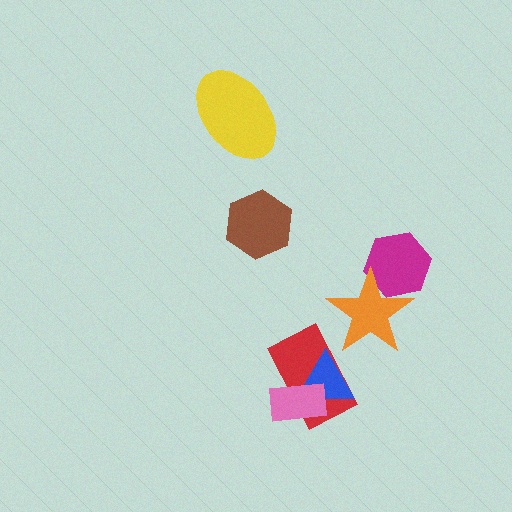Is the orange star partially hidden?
No, no other shape covers it.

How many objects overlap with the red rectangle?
2 objects overlap with the red rectangle.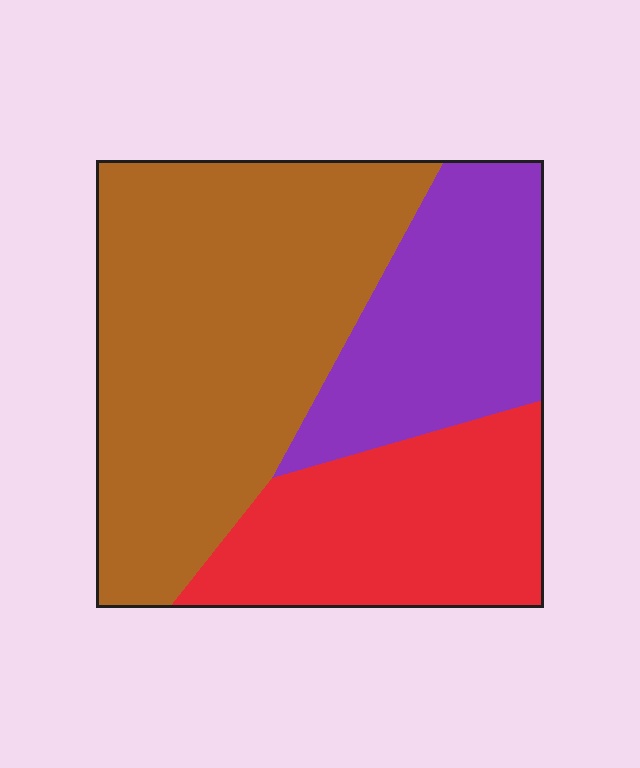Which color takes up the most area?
Brown, at roughly 50%.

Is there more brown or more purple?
Brown.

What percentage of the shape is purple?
Purple covers about 25% of the shape.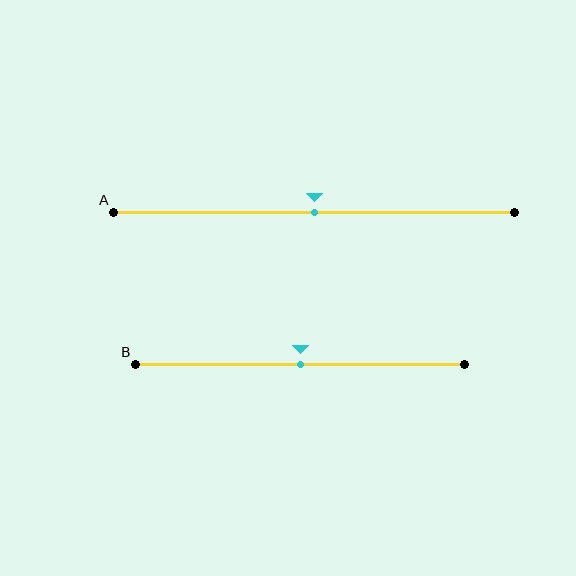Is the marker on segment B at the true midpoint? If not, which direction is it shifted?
Yes, the marker on segment B is at the true midpoint.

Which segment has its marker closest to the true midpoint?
Segment A has its marker closest to the true midpoint.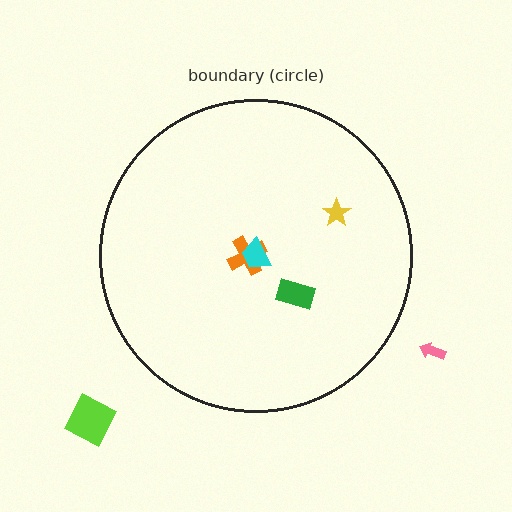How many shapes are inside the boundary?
4 inside, 2 outside.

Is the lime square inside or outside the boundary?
Outside.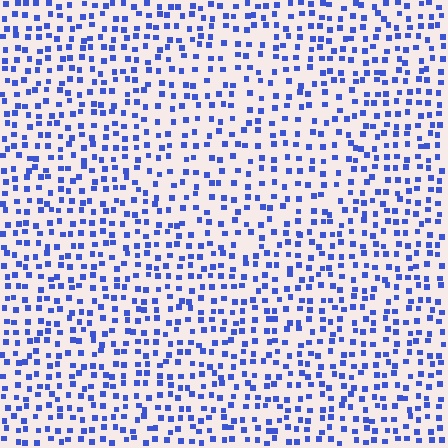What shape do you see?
I see a circle.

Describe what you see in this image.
The image contains small blue elements arranged at two different densities. A circle-shaped region is visible where the elements are less densely packed than the surrounding area.